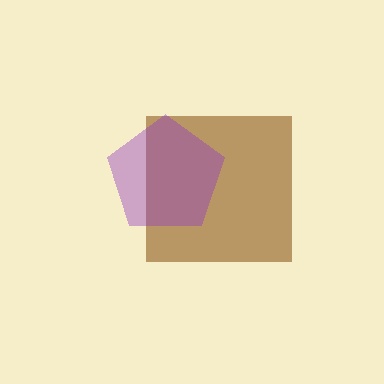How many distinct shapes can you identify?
There are 2 distinct shapes: a brown square, a purple pentagon.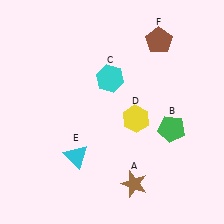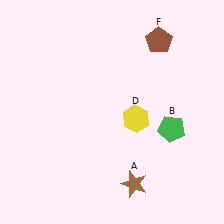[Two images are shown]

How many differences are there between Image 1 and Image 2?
There are 2 differences between the two images.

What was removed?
The cyan triangle (E), the cyan hexagon (C) were removed in Image 2.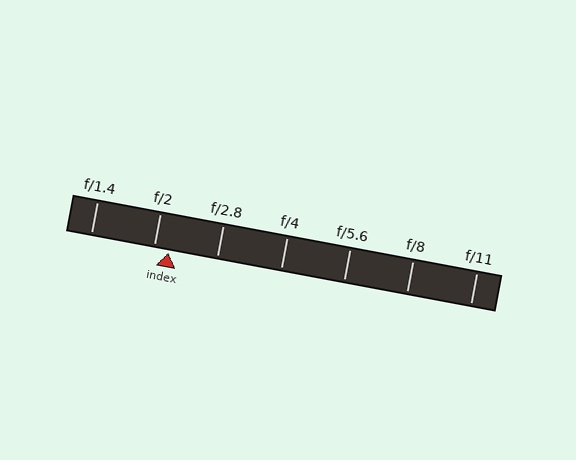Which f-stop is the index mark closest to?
The index mark is closest to f/2.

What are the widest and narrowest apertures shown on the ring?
The widest aperture shown is f/1.4 and the narrowest is f/11.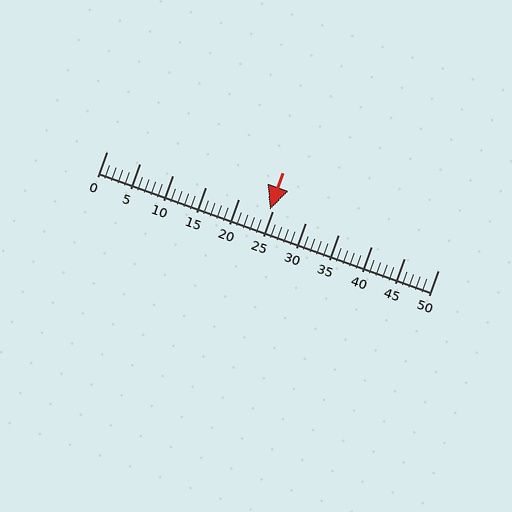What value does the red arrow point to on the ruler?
The red arrow points to approximately 25.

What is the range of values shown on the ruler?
The ruler shows values from 0 to 50.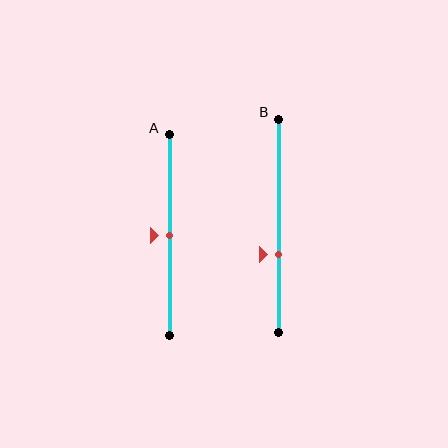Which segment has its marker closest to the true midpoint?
Segment A has its marker closest to the true midpoint.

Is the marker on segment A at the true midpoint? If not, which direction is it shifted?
Yes, the marker on segment A is at the true midpoint.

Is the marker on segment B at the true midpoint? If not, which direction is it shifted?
No, the marker on segment B is shifted downward by about 13% of the segment length.